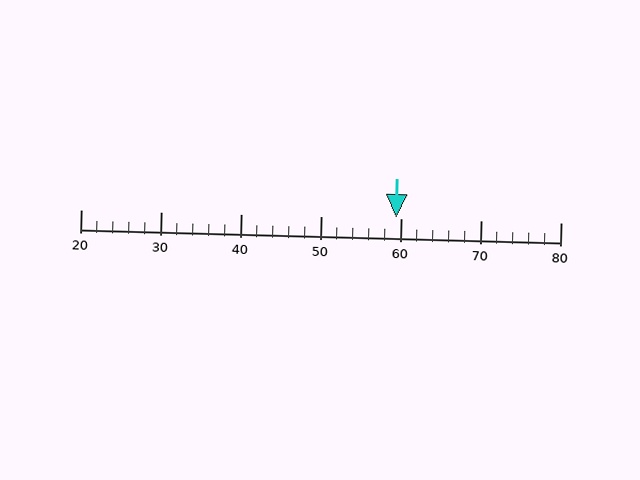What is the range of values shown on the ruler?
The ruler shows values from 20 to 80.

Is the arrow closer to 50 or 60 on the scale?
The arrow is closer to 60.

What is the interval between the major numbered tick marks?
The major tick marks are spaced 10 units apart.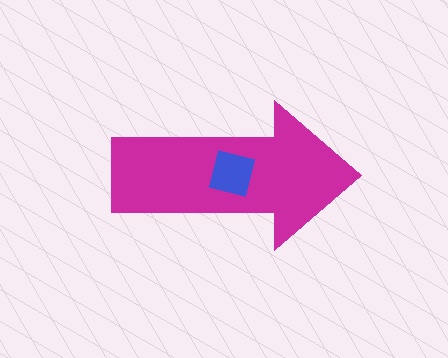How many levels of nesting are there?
2.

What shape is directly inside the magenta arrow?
The blue square.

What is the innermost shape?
The blue square.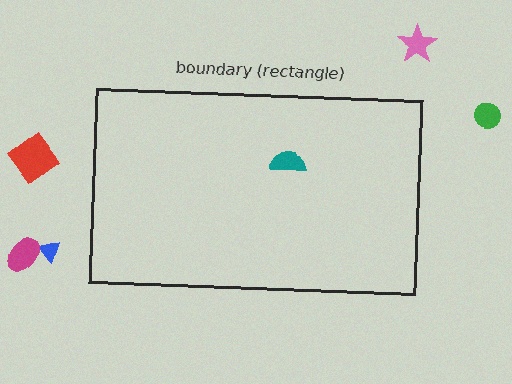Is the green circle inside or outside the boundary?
Outside.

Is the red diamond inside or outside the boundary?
Outside.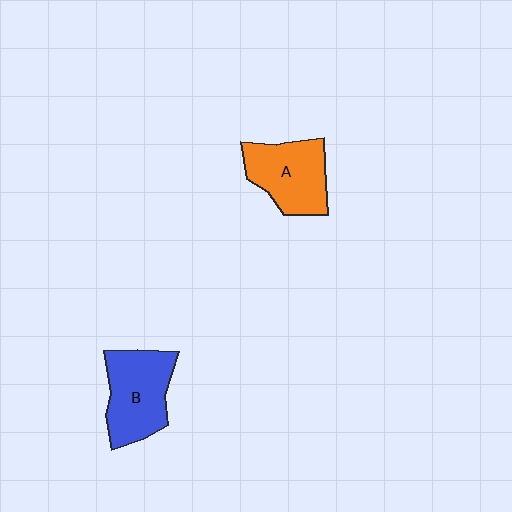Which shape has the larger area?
Shape B (blue).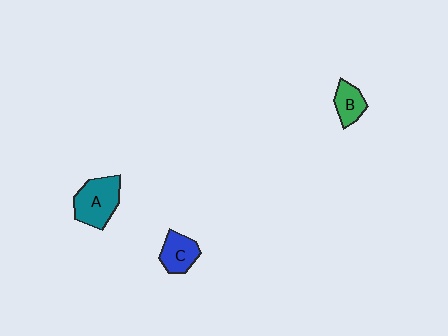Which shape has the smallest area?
Shape B (green).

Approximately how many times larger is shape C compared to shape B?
Approximately 1.2 times.